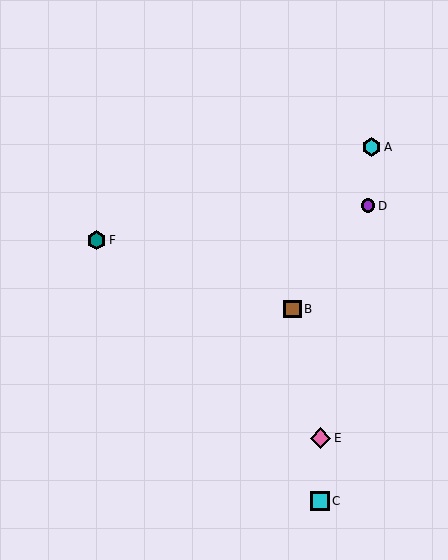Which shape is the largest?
The pink diamond (labeled E) is the largest.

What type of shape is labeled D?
Shape D is a purple circle.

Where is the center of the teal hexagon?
The center of the teal hexagon is at (97, 240).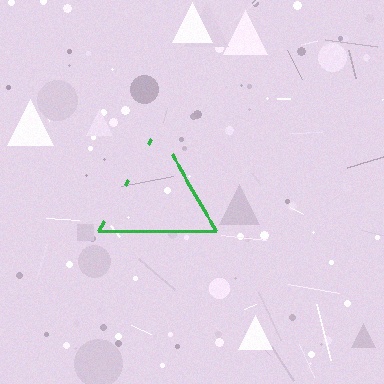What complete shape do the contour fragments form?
The contour fragments form a triangle.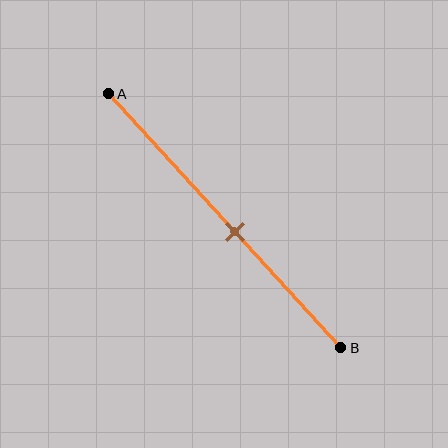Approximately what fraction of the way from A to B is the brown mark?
The brown mark is approximately 55% of the way from A to B.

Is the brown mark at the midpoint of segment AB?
No, the mark is at about 55% from A, not at the 50% midpoint.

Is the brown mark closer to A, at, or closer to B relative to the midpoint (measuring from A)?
The brown mark is closer to point B than the midpoint of segment AB.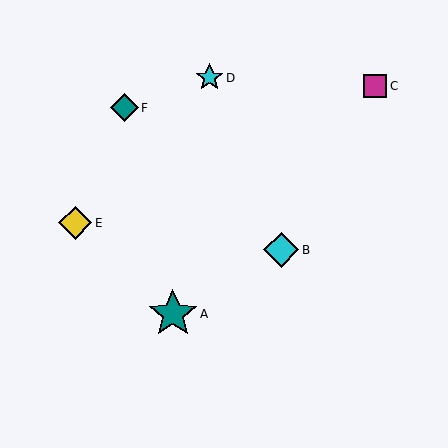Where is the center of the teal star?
The center of the teal star is at (173, 314).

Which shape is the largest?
The teal star (labeled A) is the largest.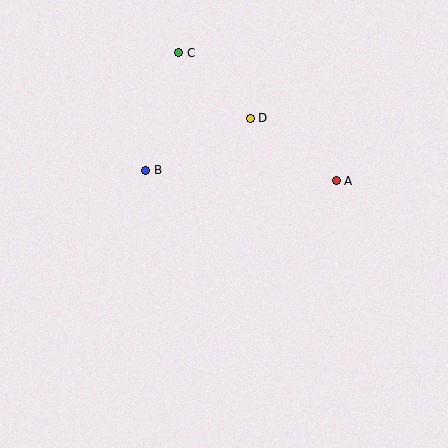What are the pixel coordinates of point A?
Point A is at (336, 181).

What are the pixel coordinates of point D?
Point D is at (250, 118).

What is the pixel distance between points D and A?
The distance between D and A is 106 pixels.